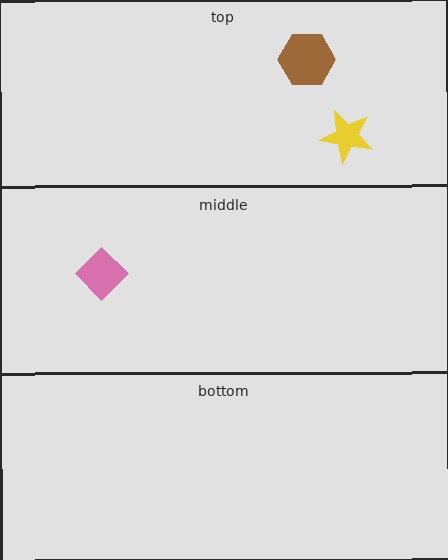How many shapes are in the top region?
2.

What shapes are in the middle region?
The pink diamond.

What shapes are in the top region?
The yellow star, the brown hexagon.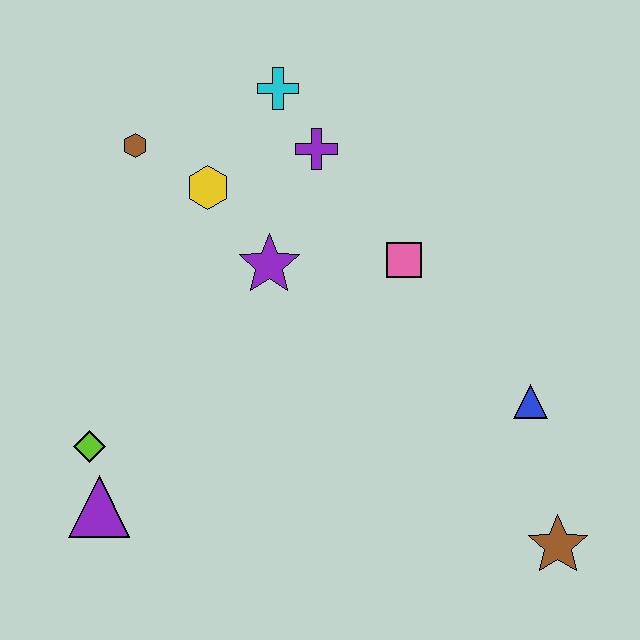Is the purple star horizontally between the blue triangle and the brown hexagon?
Yes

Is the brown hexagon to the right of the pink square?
No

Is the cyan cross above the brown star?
Yes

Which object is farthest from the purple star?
The brown star is farthest from the purple star.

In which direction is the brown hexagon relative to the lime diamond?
The brown hexagon is above the lime diamond.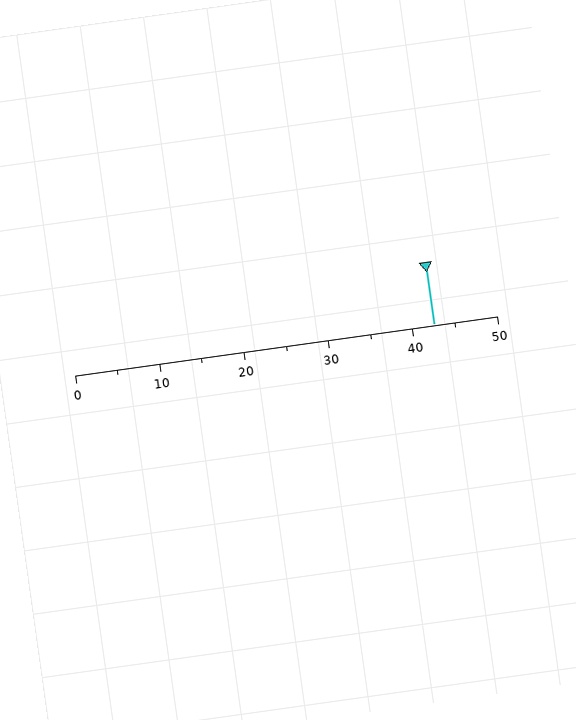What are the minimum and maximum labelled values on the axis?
The axis runs from 0 to 50.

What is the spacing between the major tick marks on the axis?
The major ticks are spaced 10 apart.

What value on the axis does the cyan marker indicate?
The marker indicates approximately 42.5.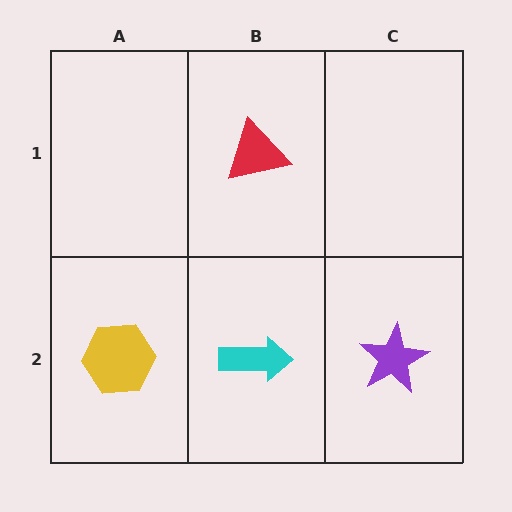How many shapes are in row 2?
3 shapes.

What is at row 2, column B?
A cyan arrow.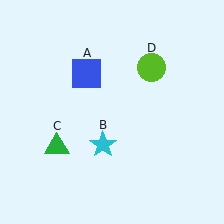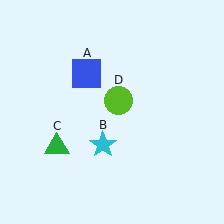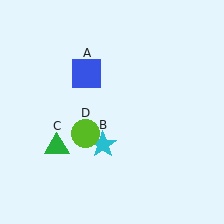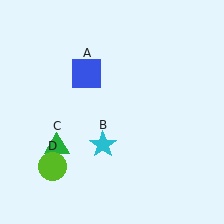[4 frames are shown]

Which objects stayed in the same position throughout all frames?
Blue square (object A) and cyan star (object B) and green triangle (object C) remained stationary.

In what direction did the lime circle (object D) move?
The lime circle (object D) moved down and to the left.